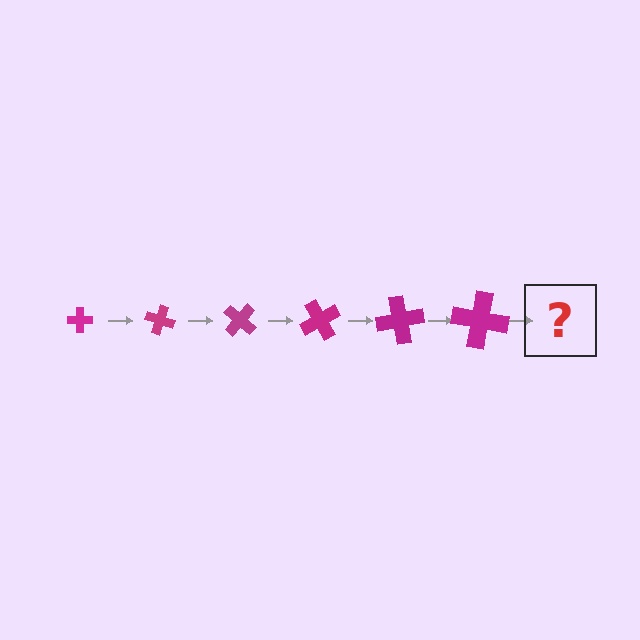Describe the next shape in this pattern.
It should be a cross, larger than the previous one and rotated 120 degrees from the start.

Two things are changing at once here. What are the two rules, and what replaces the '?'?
The two rules are that the cross grows larger each step and it rotates 20 degrees each step. The '?' should be a cross, larger than the previous one and rotated 120 degrees from the start.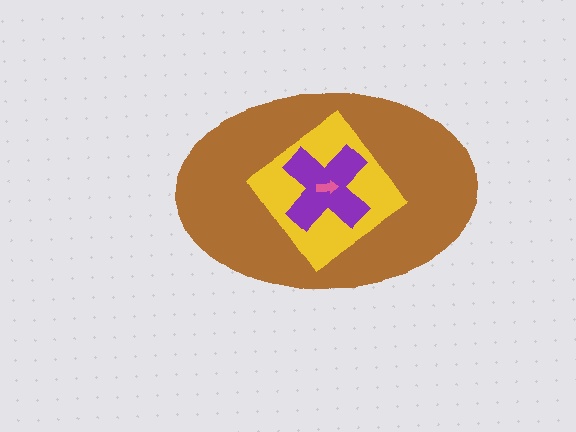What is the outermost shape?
The brown ellipse.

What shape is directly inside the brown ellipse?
The yellow diamond.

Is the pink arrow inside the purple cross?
Yes.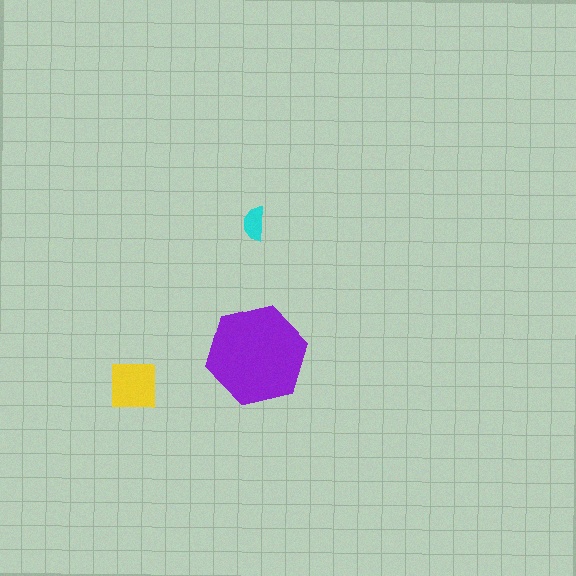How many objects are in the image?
There are 3 objects in the image.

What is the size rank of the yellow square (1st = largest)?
2nd.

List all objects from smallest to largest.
The cyan semicircle, the yellow square, the purple hexagon.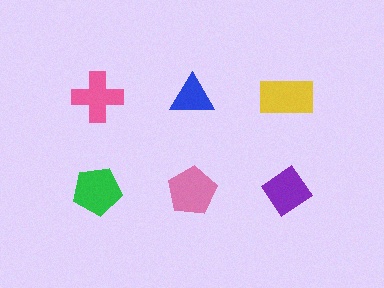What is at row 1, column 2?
A blue triangle.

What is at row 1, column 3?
A yellow rectangle.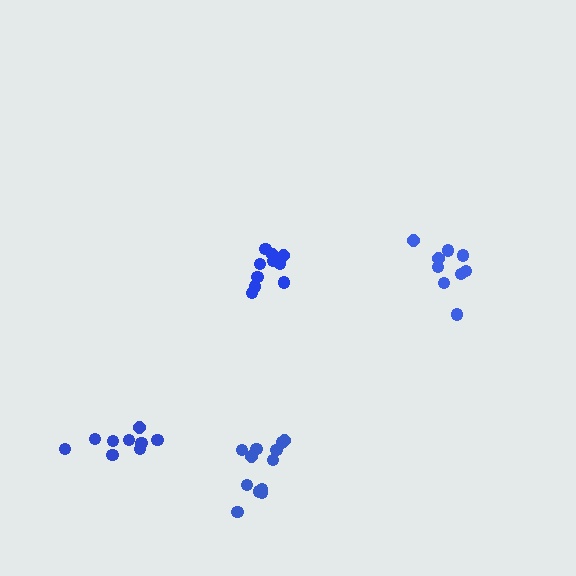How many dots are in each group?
Group 1: 12 dots, Group 2: 9 dots, Group 3: 9 dots, Group 4: 10 dots (40 total).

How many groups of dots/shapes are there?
There are 4 groups.